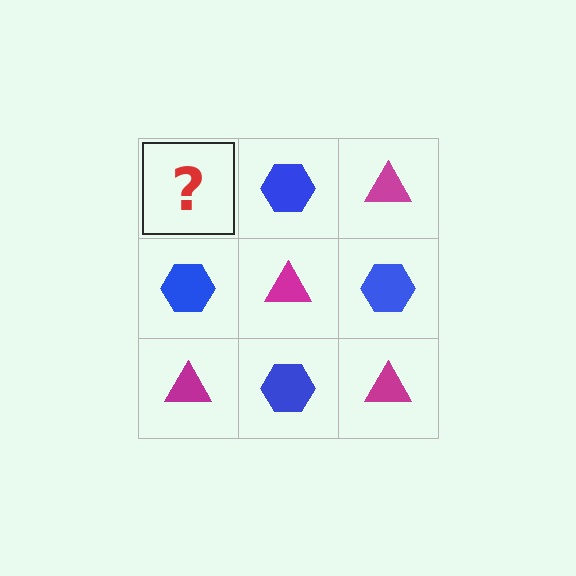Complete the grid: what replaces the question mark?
The question mark should be replaced with a magenta triangle.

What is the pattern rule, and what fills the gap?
The rule is that it alternates magenta triangle and blue hexagon in a checkerboard pattern. The gap should be filled with a magenta triangle.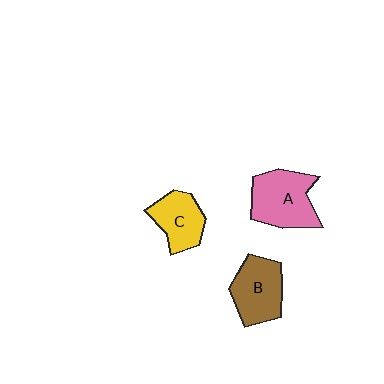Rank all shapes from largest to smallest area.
From largest to smallest: A (pink), B (brown), C (yellow).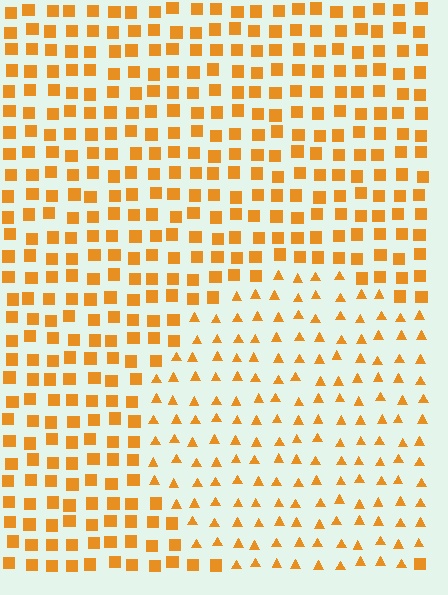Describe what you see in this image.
The image is filled with small orange elements arranged in a uniform grid. A circle-shaped region contains triangles, while the surrounding area contains squares. The boundary is defined purely by the change in element shape.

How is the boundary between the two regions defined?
The boundary is defined by a change in element shape: triangles inside vs. squares outside. All elements share the same color and spacing.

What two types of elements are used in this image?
The image uses triangles inside the circle region and squares outside it.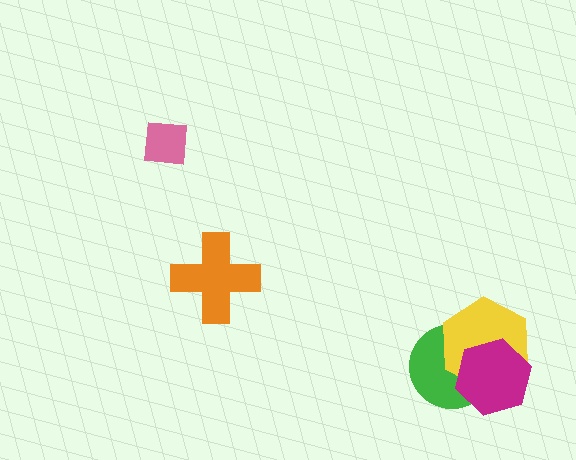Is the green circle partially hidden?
Yes, it is partially covered by another shape.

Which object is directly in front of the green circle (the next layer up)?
The yellow hexagon is directly in front of the green circle.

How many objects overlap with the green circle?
2 objects overlap with the green circle.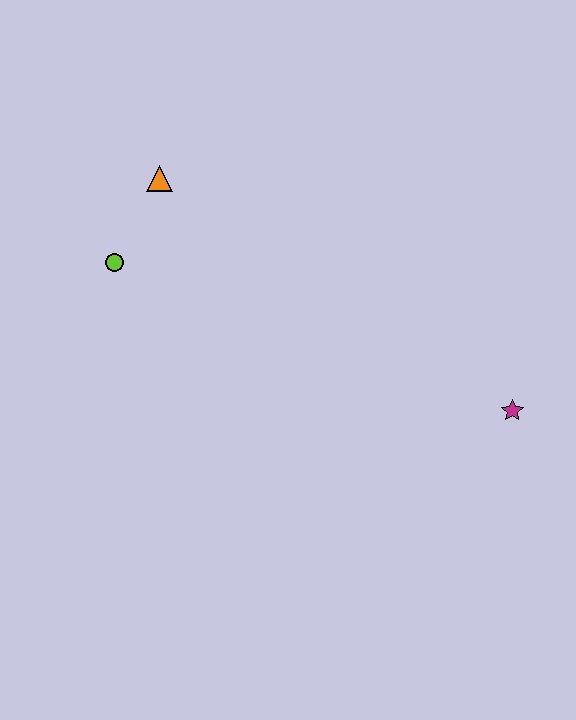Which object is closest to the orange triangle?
The lime circle is closest to the orange triangle.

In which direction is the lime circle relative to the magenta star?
The lime circle is to the left of the magenta star.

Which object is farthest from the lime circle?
The magenta star is farthest from the lime circle.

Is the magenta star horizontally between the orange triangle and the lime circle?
No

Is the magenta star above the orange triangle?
No